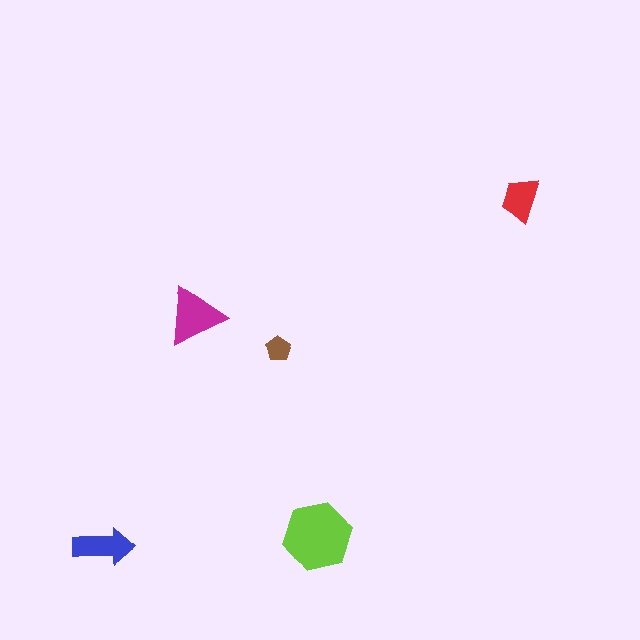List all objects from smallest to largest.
The brown pentagon, the red trapezoid, the blue arrow, the magenta triangle, the lime hexagon.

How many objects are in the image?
There are 5 objects in the image.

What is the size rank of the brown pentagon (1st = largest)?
5th.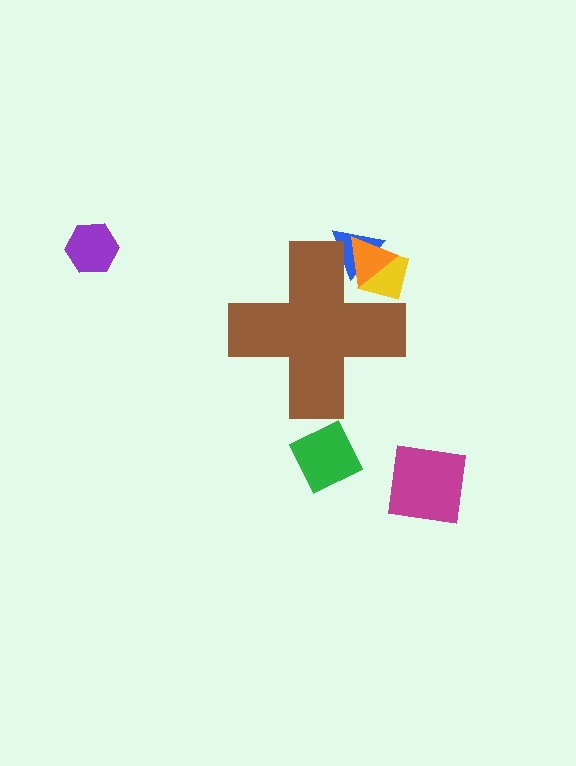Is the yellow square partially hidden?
Yes, the yellow square is partially hidden behind the brown cross.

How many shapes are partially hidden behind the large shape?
3 shapes are partially hidden.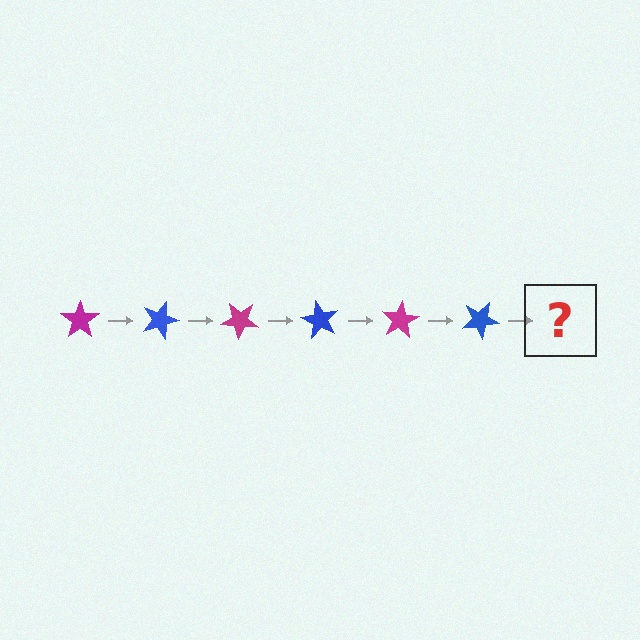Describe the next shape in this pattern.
It should be a magenta star, rotated 120 degrees from the start.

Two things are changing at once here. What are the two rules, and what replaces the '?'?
The two rules are that it rotates 20 degrees each step and the color cycles through magenta and blue. The '?' should be a magenta star, rotated 120 degrees from the start.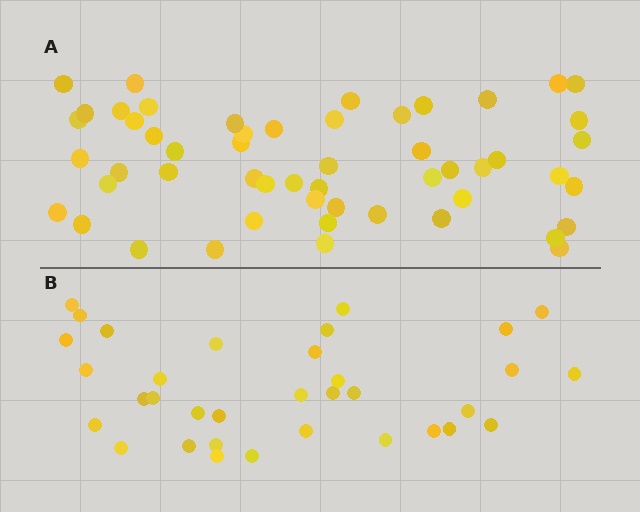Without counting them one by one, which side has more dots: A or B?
Region A (the top region) has more dots.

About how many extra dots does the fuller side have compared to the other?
Region A has approximately 20 more dots than region B.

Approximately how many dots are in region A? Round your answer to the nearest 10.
About 50 dots. (The exact count is 53, which rounds to 50.)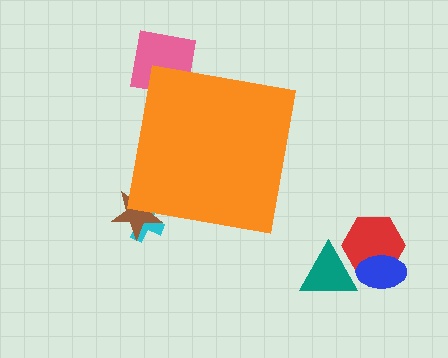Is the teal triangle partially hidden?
No, the teal triangle is fully visible.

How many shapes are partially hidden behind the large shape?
3 shapes are partially hidden.